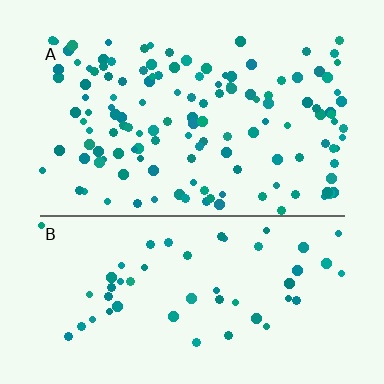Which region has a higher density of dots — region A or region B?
A (the top).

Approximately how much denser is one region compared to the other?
Approximately 2.6× — region A over region B.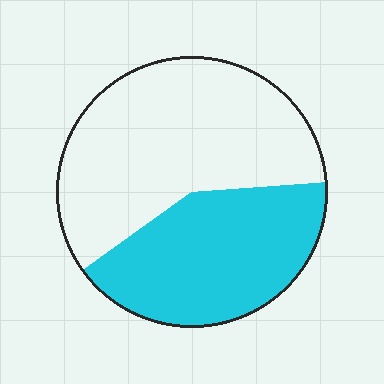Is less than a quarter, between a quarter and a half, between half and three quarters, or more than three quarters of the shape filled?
Between a quarter and a half.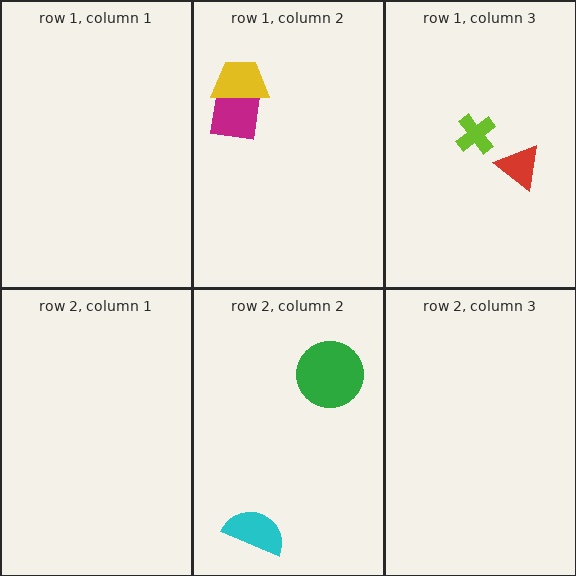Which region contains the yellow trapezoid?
The row 1, column 2 region.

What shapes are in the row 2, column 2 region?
The cyan semicircle, the green circle.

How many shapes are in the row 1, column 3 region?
2.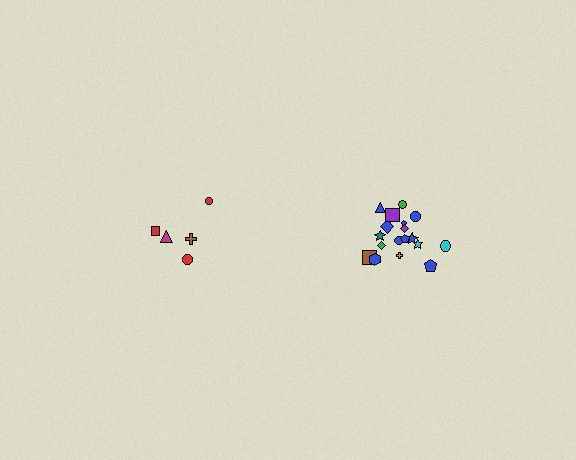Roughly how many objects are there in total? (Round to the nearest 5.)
Roughly 25 objects in total.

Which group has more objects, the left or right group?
The right group.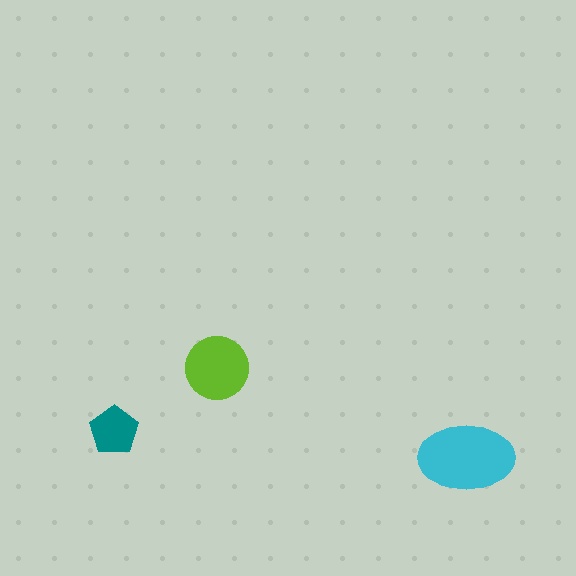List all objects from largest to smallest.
The cyan ellipse, the lime circle, the teal pentagon.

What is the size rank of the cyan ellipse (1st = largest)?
1st.